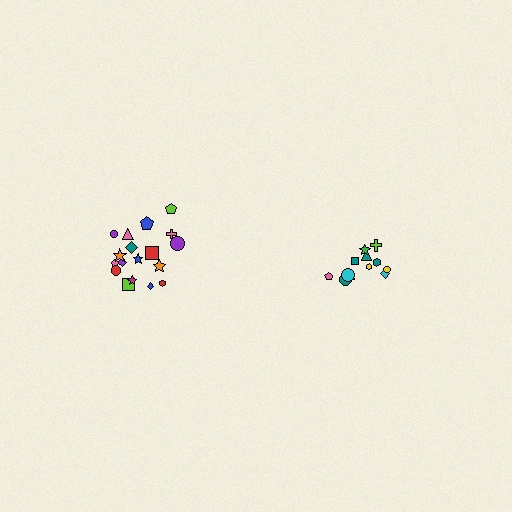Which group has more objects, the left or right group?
The left group.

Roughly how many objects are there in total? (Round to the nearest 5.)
Roughly 30 objects in total.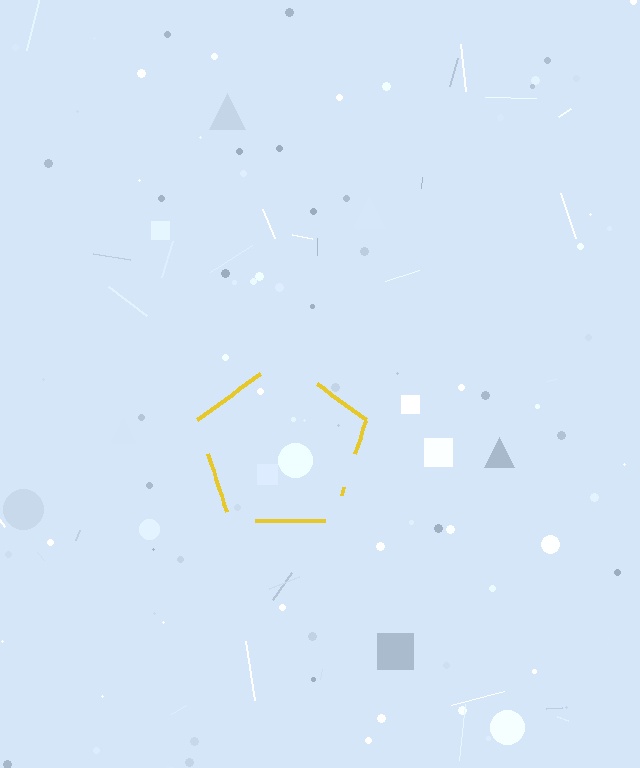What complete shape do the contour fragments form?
The contour fragments form a pentagon.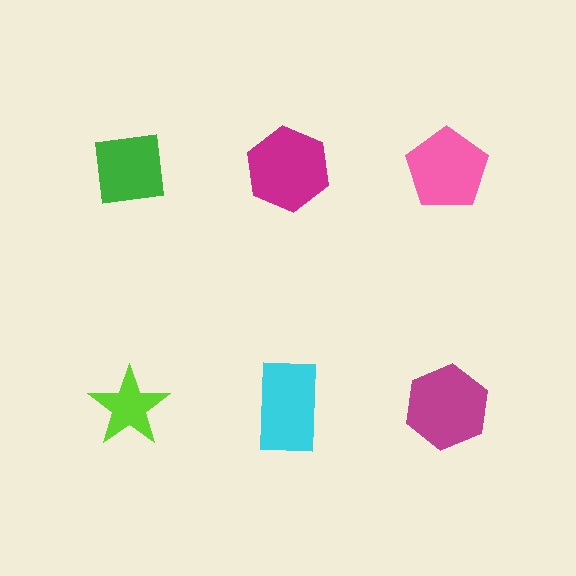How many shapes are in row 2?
3 shapes.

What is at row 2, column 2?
A cyan rectangle.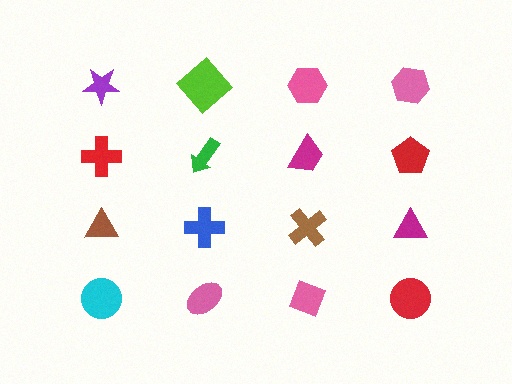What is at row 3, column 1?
A brown triangle.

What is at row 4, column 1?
A cyan circle.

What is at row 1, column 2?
A lime diamond.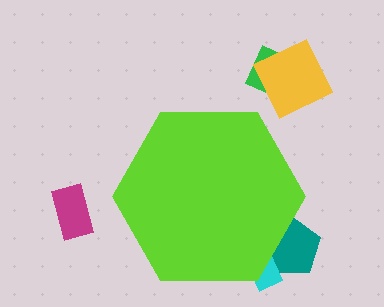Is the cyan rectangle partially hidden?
Yes, the cyan rectangle is partially hidden behind the lime hexagon.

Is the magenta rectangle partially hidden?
No, the magenta rectangle is fully visible.